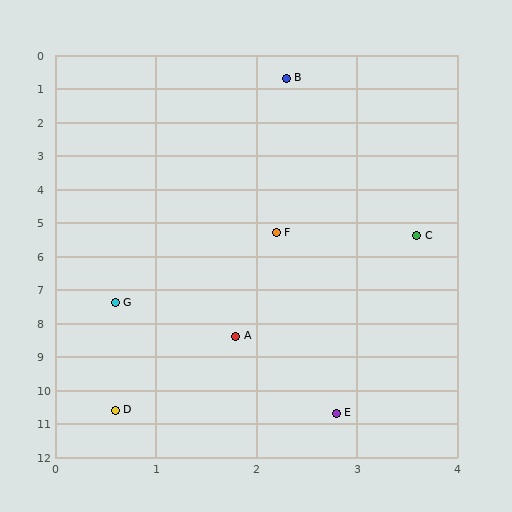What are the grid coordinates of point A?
Point A is at approximately (1.8, 8.4).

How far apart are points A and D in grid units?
Points A and D are about 2.5 grid units apart.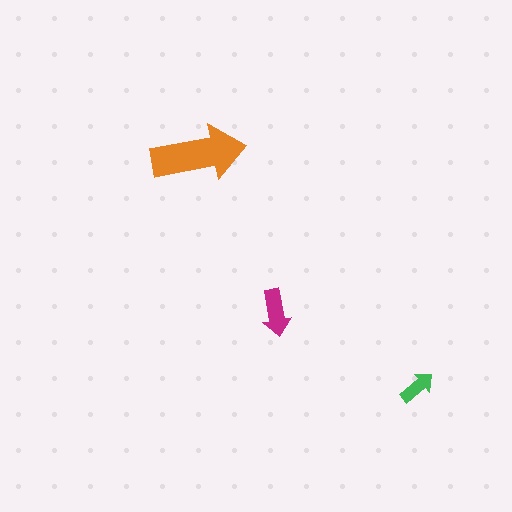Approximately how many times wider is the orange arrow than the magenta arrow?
About 2 times wider.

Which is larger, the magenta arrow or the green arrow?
The magenta one.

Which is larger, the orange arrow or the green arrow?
The orange one.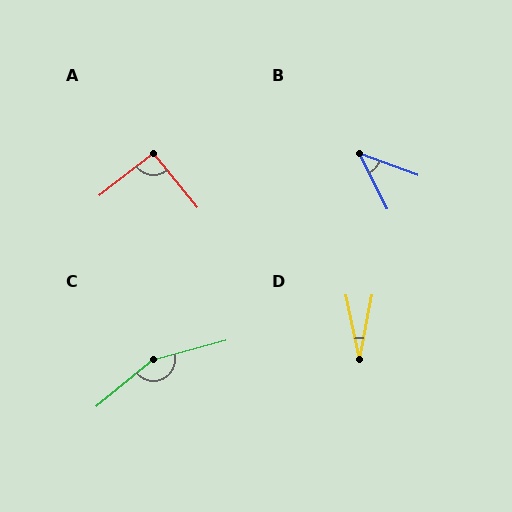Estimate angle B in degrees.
Approximately 43 degrees.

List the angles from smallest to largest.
D (23°), B (43°), A (91°), C (156°).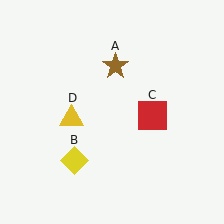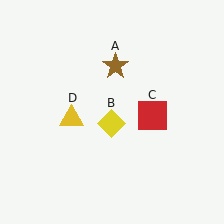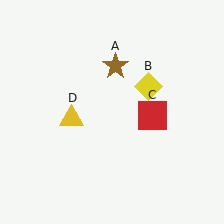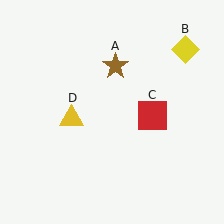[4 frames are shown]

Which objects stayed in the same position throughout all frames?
Brown star (object A) and red square (object C) and yellow triangle (object D) remained stationary.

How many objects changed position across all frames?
1 object changed position: yellow diamond (object B).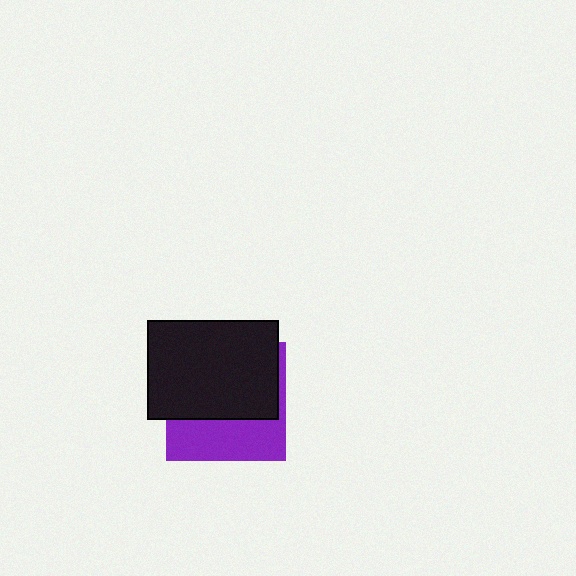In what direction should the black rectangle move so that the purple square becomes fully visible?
The black rectangle should move up. That is the shortest direction to clear the overlap and leave the purple square fully visible.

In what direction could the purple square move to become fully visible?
The purple square could move down. That would shift it out from behind the black rectangle entirely.